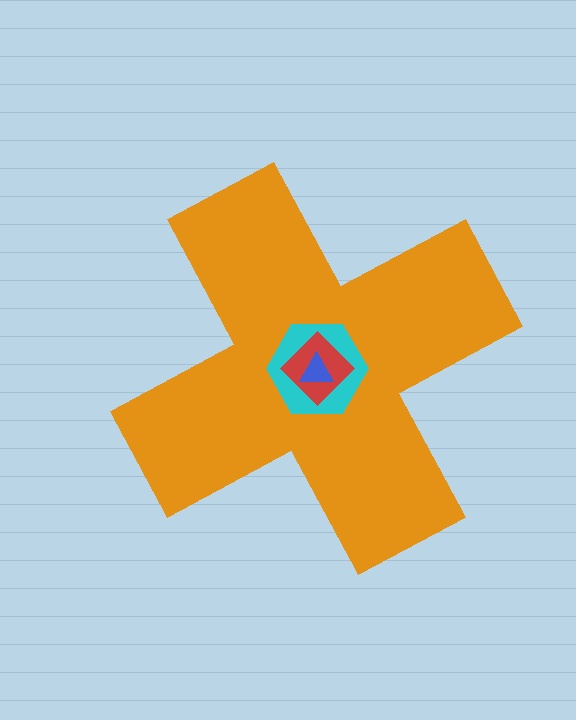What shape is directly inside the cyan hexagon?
The red diamond.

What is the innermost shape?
The blue triangle.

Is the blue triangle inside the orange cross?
Yes.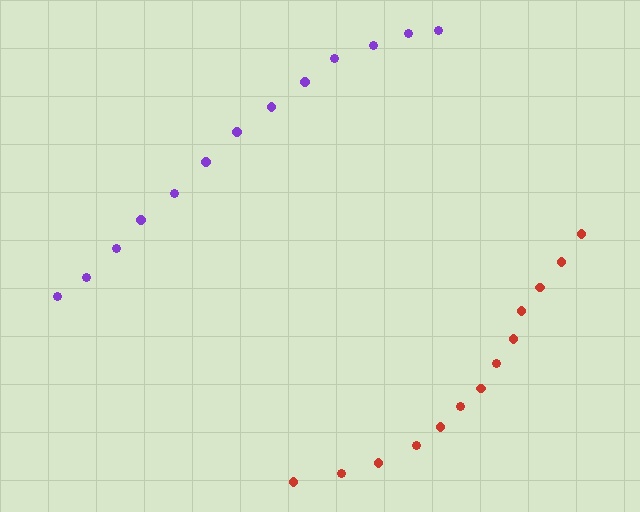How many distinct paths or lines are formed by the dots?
There are 2 distinct paths.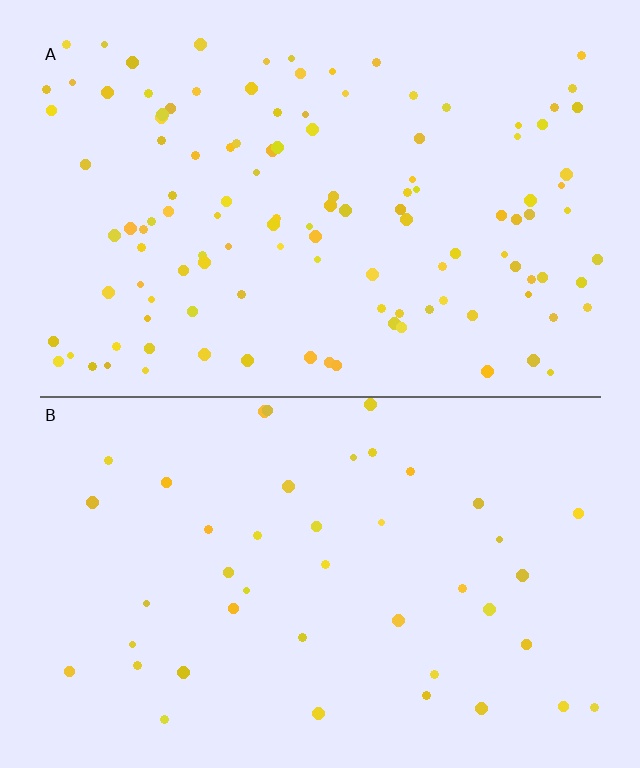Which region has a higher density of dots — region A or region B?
A (the top).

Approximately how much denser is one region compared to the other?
Approximately 2.8× — region A over region B.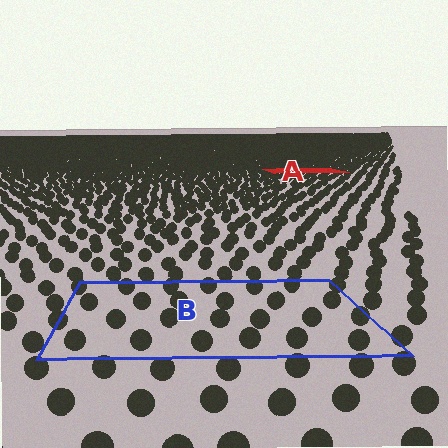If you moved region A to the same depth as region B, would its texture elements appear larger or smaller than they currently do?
They would appear larger. At a closer depth, the same texture elements are projected at a bigger on-screen size.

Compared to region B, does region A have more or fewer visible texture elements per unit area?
Region A has more texture elements per unit area — they are packed more densely because it is farther away.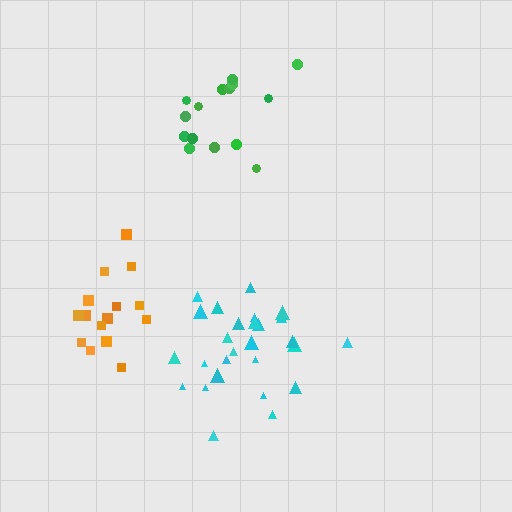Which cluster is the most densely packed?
Cyan.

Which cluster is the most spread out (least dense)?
Green.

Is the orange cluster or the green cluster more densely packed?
Orange.